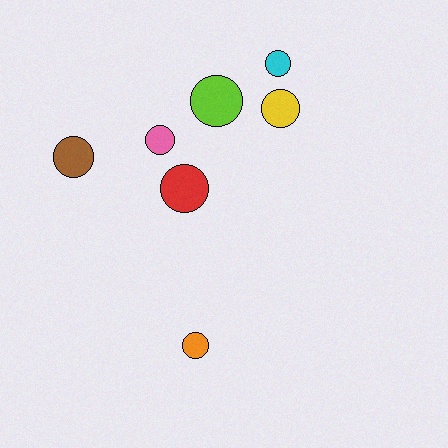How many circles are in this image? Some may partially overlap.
There are 7 circles.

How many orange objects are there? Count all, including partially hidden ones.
There is 1 orange object.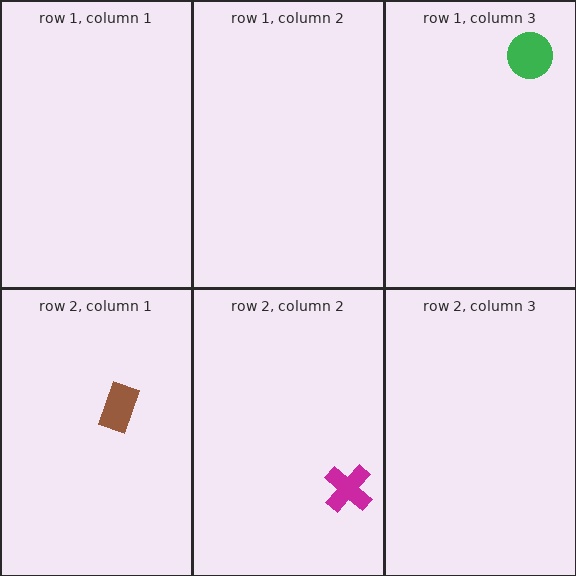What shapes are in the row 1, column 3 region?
The green circle.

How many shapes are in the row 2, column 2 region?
1.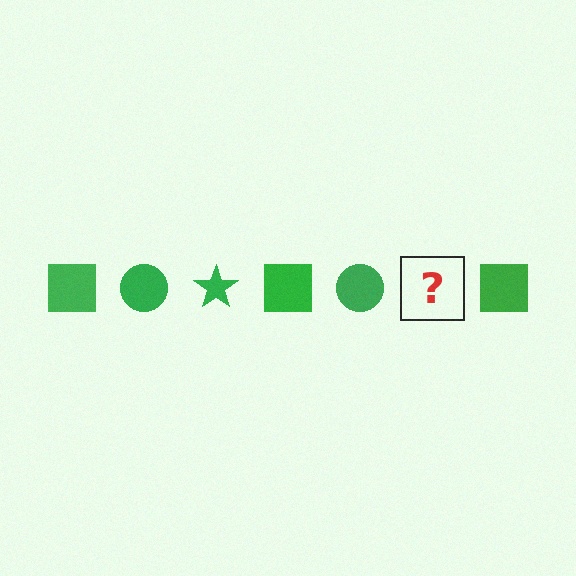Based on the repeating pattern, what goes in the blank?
The blank should be a green star.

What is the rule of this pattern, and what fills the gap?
The rule is that the pattern cycles through square, circle, star shapes in green. The gap should be filled with a green star.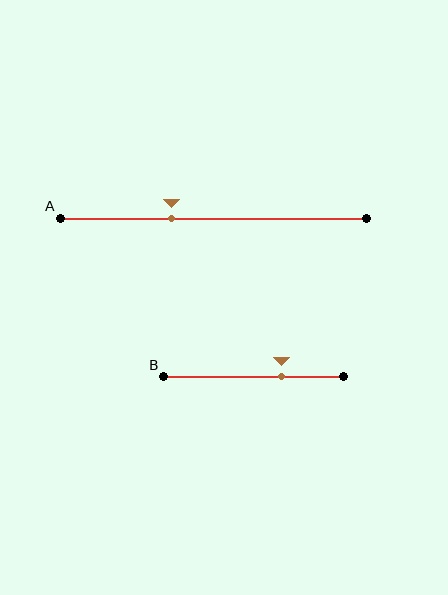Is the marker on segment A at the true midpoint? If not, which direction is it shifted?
No, the marker on segment A is shifted to the left by about 14% of the segment length.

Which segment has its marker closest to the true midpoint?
Segment A has its marker closest to the true midpoint.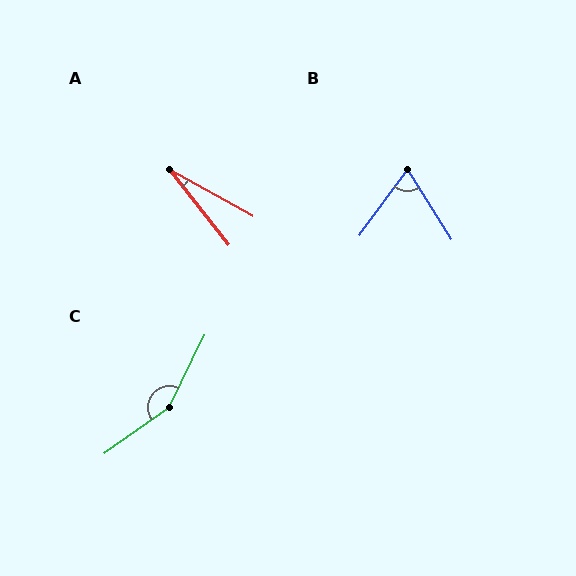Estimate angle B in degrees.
Approximately 68 degrees.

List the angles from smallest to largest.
A (23°), B (68°), C (151°).